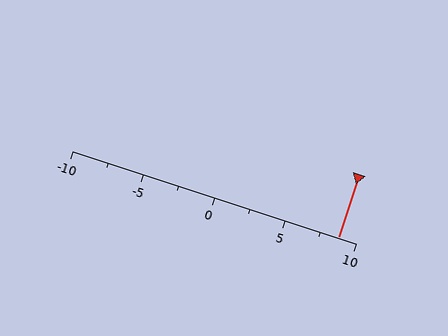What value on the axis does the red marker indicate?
The marker indicates approximately 8.8.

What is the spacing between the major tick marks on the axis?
The major ticks are spaced 5 apart.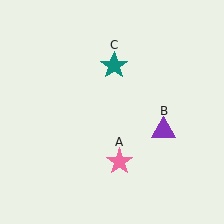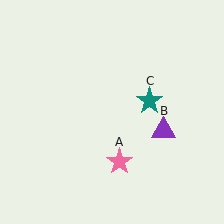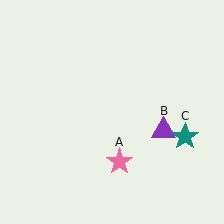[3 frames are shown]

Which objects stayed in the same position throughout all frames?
Pink star (object A) and purple triangle (object B) remained stationary.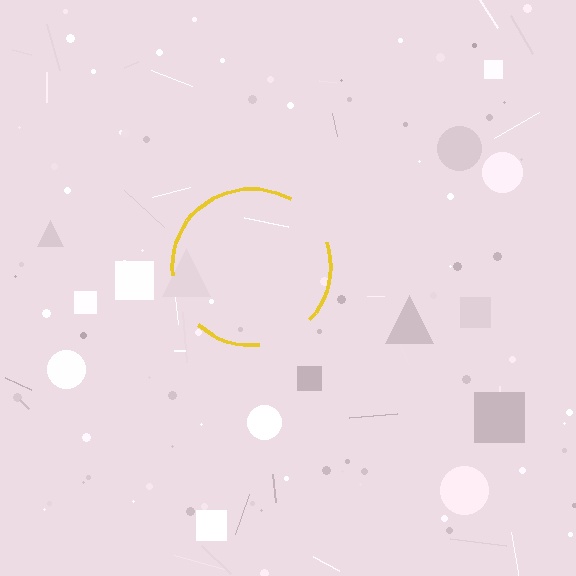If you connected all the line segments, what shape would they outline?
They would outline a circle.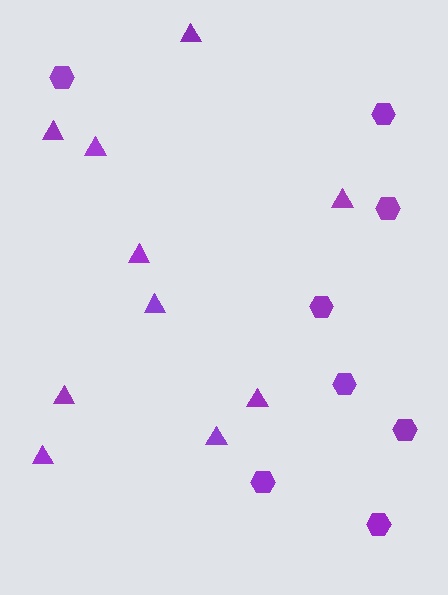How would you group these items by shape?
There are 2 groups: one group of hexagons (8) and one group of triangles (10).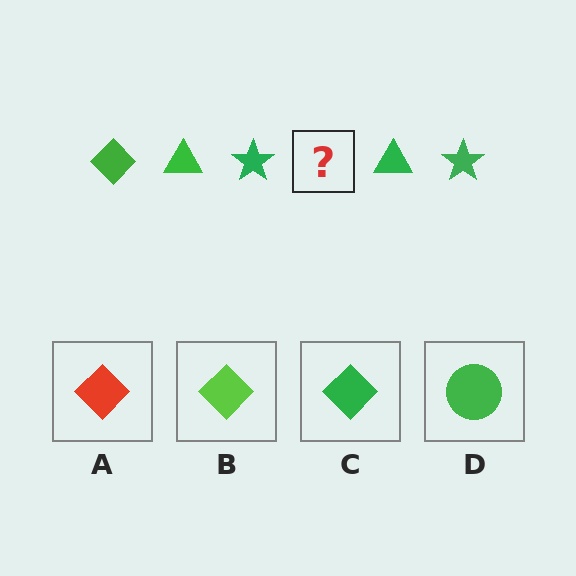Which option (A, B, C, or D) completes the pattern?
C.